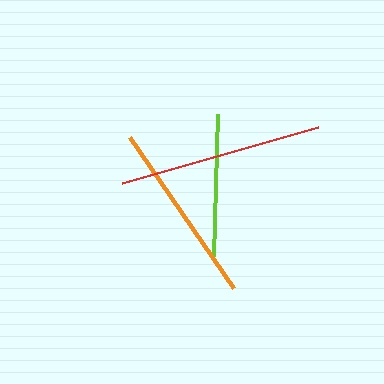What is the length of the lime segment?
The lime segment is approximately 142 pixels long.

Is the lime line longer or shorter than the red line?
The red line is longer than the lime line.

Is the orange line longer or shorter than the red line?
The red line is longer than the orange line.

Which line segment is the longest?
The red line is the longest at approximately 204 pixels.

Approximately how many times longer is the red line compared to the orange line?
The red line is approximately 1.1 times the length of the orange line.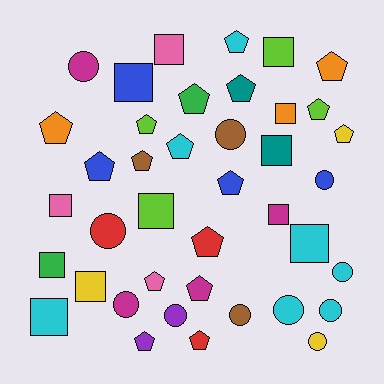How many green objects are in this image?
There are 2 green objects.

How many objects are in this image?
There are 40 objects.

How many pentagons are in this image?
There are 17 pentagons.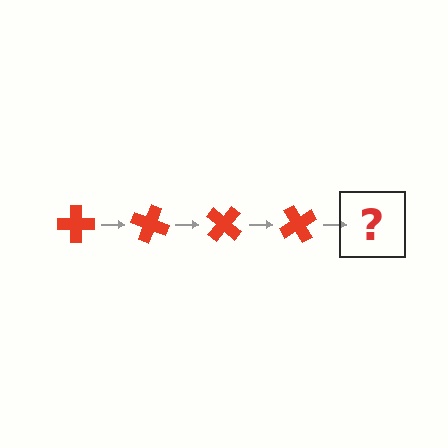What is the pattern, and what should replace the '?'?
The pattern is that the cross rotates 20 degrees each step. The '?' should be a red cross rotated 80 degrees.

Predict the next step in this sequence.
The next step is a red cross rotated 80 degrees.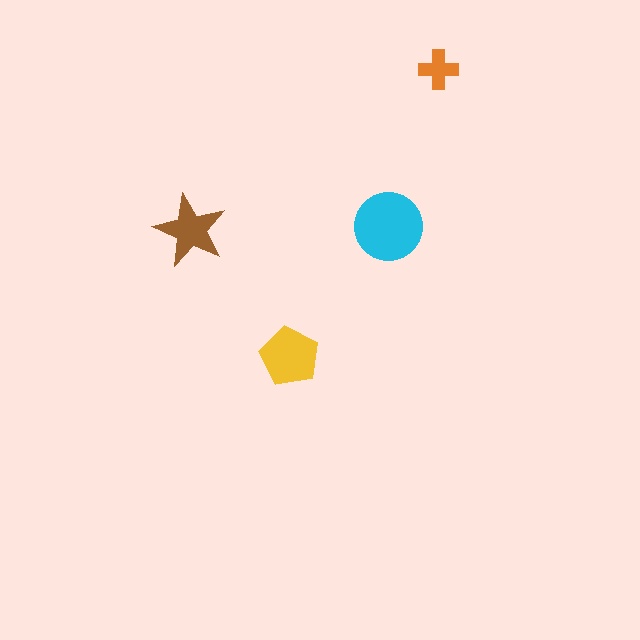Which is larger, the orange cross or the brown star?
The brown star.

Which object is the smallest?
The orange cross.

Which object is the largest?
The cyan circle.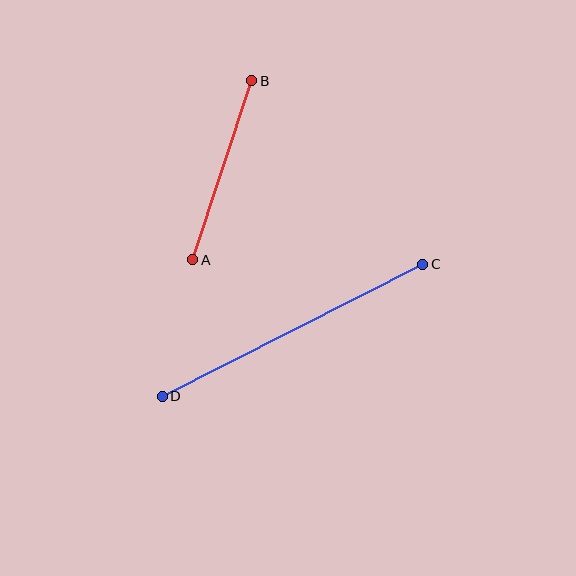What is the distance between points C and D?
The distance is approximately 292 pixels.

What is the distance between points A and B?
The distance is approximately 188 pixels.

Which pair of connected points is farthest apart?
Points C and D are farthest apart.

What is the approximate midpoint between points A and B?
The midpoint is at approximately (222, 170) pixels.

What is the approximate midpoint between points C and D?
The midpoint is at approximately (292, 330) pixels.